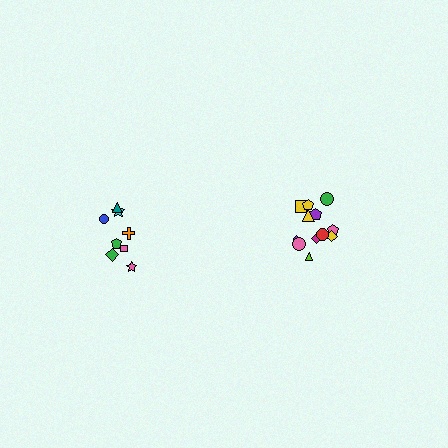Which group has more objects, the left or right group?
The right group.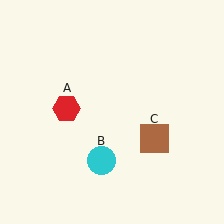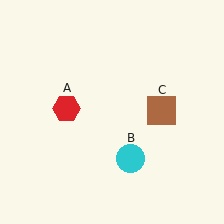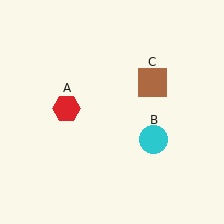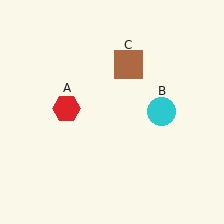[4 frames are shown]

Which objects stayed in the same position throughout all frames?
Red hexagon (object A) remained stationary.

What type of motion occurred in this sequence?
The cyan circle (object B), brown square (object C) rotated counterclockwise around the center of the scene.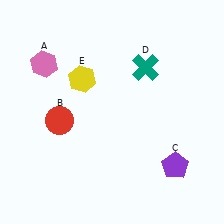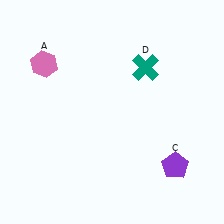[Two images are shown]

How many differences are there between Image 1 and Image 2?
There are 2 differences between the two images.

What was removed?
The yellow hexagon (E), the red circle (B) were removed in Image 2.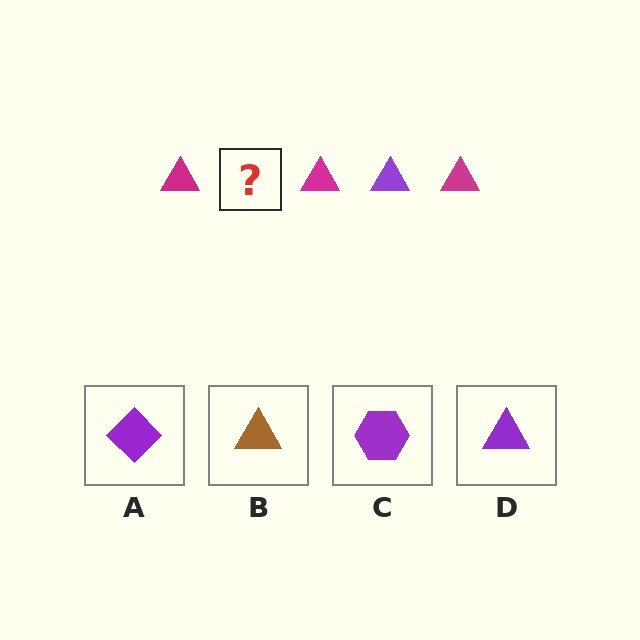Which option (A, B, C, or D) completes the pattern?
D.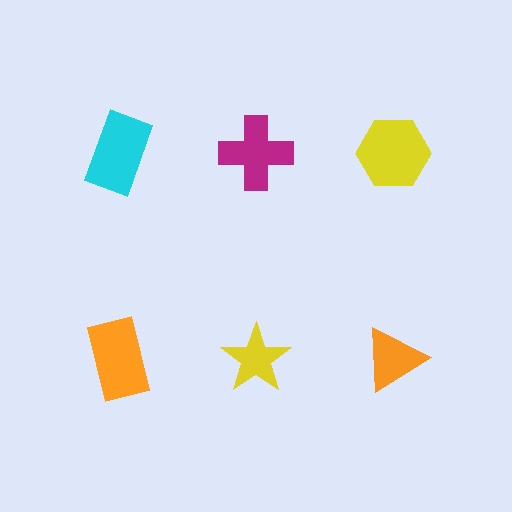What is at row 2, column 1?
An orange rectangle.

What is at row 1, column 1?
A cyan rectangle.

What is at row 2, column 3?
An orange triangle.